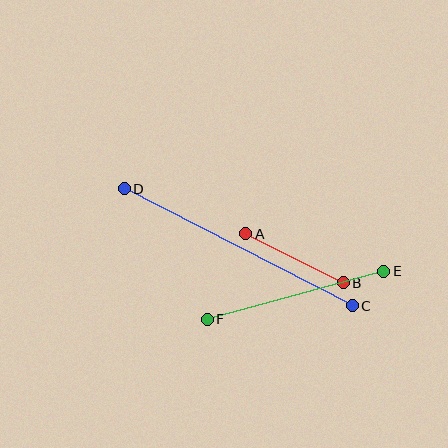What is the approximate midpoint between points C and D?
The midpoint is at approximately (238, 247) pixels.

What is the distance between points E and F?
The distance is approximately 183 pixels.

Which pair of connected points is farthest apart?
Points C and D are farthest apart.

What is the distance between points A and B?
The distance is approximately 109 pixels.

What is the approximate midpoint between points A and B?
The midpoint is at approximately (295, 258) pixels.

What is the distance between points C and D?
The distance is approximately 256 pixels.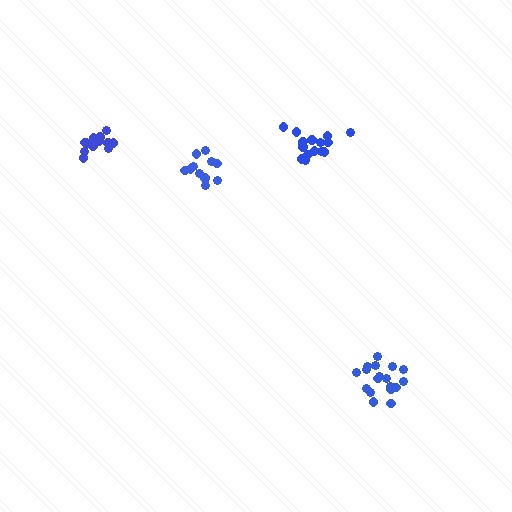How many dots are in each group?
Group 1: 18 dots, Group 2: 12 dots, Group 3: 16 dots, Group 4: 12 dots (58 total).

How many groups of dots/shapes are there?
There are 4 groups.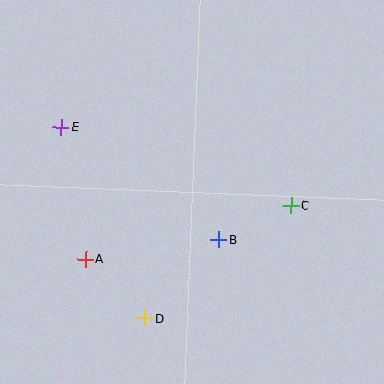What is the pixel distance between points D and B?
The distance between D and B is 108 pixels.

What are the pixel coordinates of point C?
Point C is at (291, 205).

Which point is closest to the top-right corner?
Point C is closest to the top-right corner.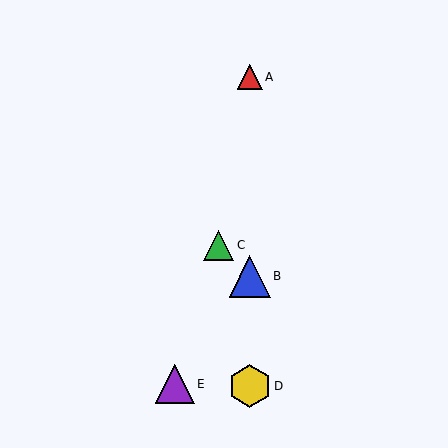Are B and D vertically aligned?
Yes, both are at x≈250.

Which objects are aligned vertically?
Objects A, B, D are aligned vertically.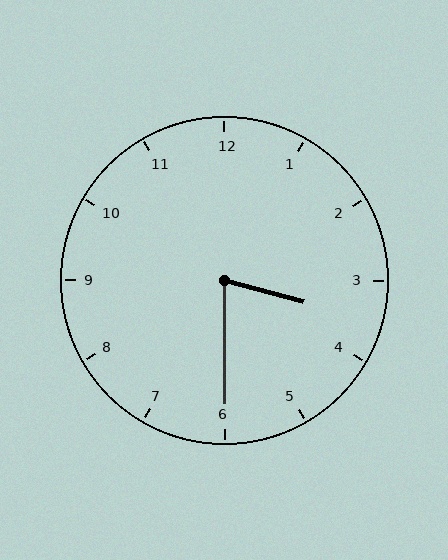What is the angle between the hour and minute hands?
Approximately 75 degrees.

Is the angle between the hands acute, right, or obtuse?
It is acute.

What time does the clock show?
3:30.